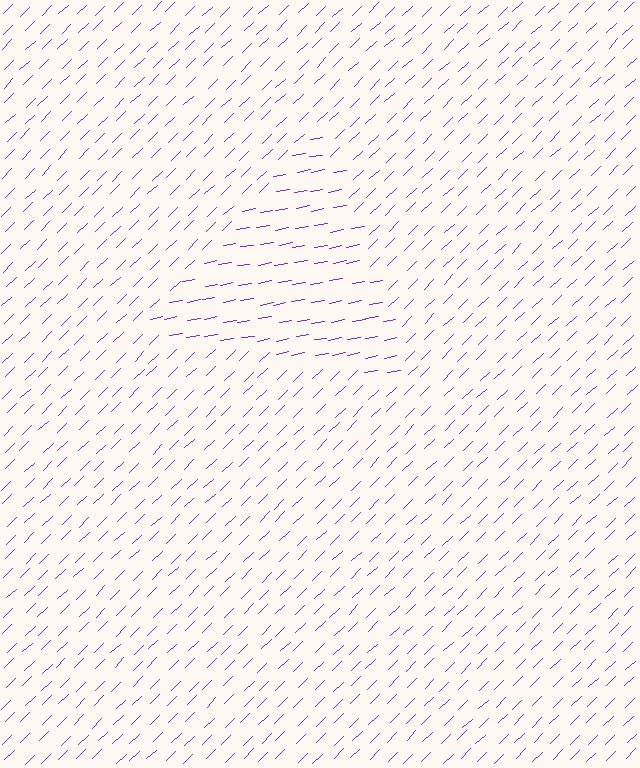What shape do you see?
I see a triangle.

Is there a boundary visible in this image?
Yes, there is a texture boundary formed by a change in line orientation.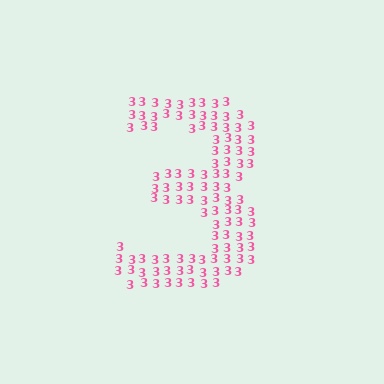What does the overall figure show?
The overall figure shows the digit 3.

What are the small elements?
The small elements are digit 3's.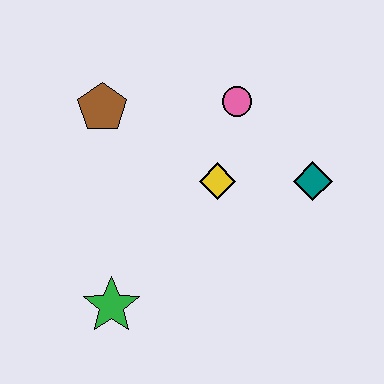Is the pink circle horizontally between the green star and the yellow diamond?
No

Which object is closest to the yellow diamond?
The pink circle is closest to the yellow diamond.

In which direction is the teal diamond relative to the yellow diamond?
The teal diamond is to the right of the yellow diamond.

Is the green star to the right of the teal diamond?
No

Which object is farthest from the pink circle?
The green star is farthest from the pink circle.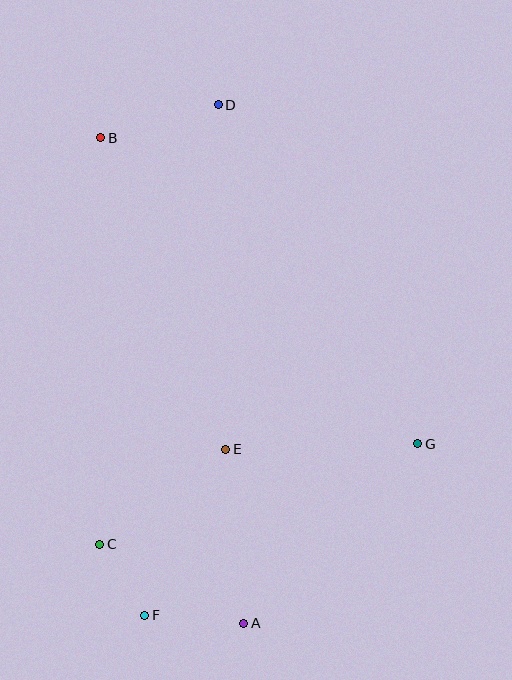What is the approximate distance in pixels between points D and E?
The distance between D and E is approximately 344 pixels.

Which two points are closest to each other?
Points C and F are closest to each other.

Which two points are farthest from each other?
Points A and D are farthest from each other.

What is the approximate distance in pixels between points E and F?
The distance between E and F is approximately 185 pixels.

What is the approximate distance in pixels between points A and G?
The distance between A and G is approximately 250 pixels.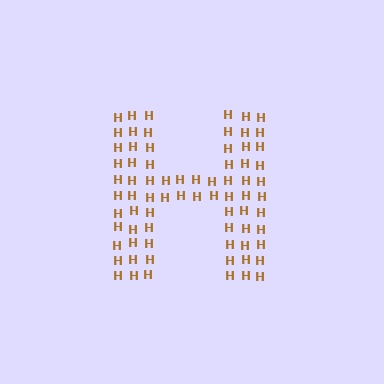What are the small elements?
The small elements are letter H's.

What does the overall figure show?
The overall figure shows the letter H.